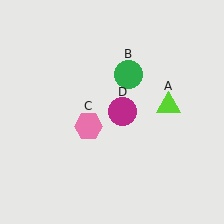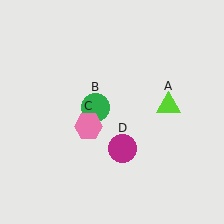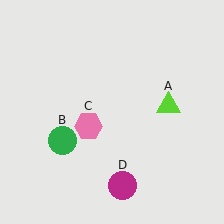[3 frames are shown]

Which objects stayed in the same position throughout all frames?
Lime triangle (object A) and pink hexagon (object C) remained stationary.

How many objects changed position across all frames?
2 objects changed position: green circle (object B), magenta circle (object D).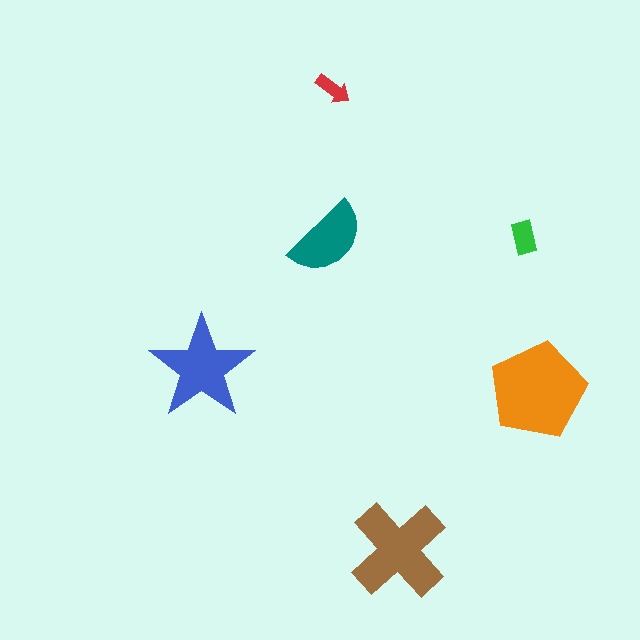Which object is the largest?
The orange pentagon.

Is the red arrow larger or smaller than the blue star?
Smaller.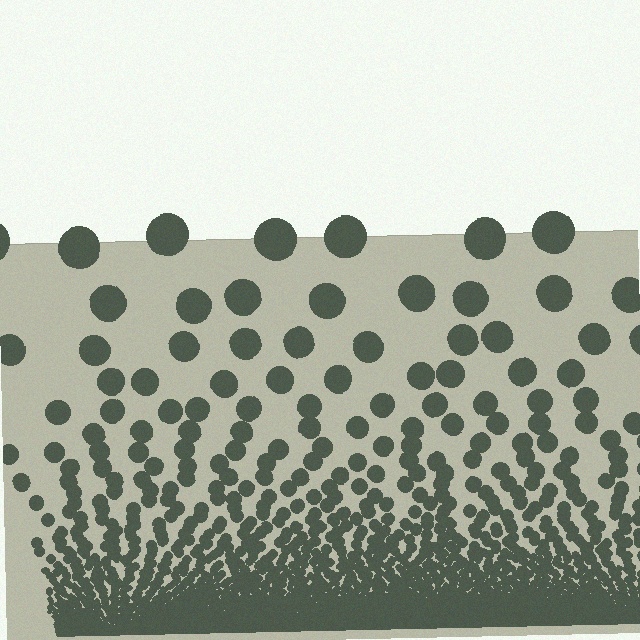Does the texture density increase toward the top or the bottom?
Density increases toward the bottom.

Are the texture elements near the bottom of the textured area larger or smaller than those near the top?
Smaller. The gradient is inverted — elements near the bottom are smaller and denser.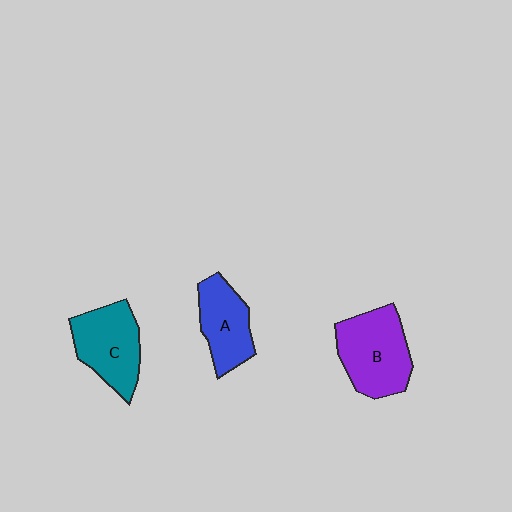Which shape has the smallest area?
Shape A (blue).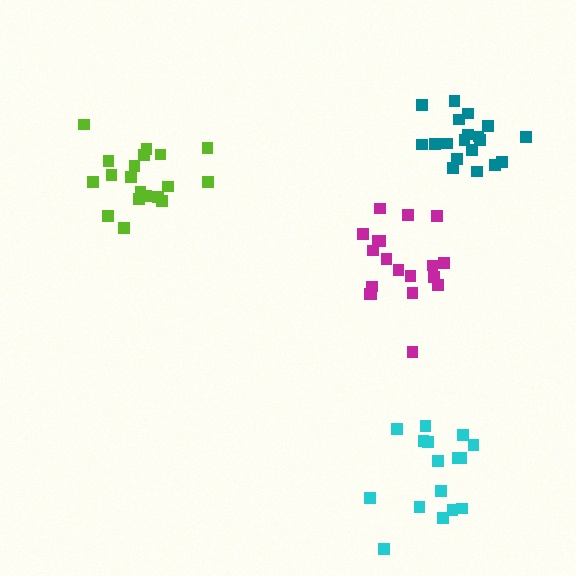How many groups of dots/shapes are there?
There are 4 groups.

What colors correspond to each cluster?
The clusters are colored: teal, magenta, lime, cyan.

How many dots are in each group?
Group 1: 19 dots, Group 2: 19 dots, Group 3: 19 dots, Group 4: 16 dots (73 total).